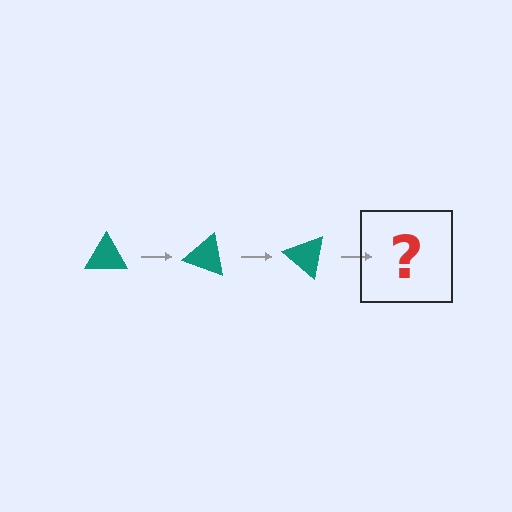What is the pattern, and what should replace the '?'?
The pattern is that the triangle rotates 20 degrees each step. The '?' should be a teal triangle rotated 60 degrees.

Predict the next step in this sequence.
The next step is a teal triangle rotated 60 degrees.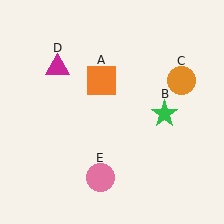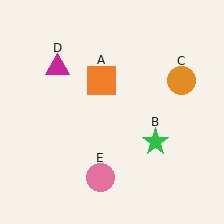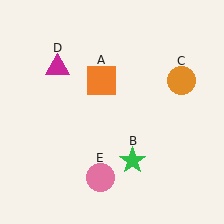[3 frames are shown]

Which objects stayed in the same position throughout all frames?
Orange square (object A) and orange circle (object C) and magenta triangle (object D) and pink circle (object E) remained stationary.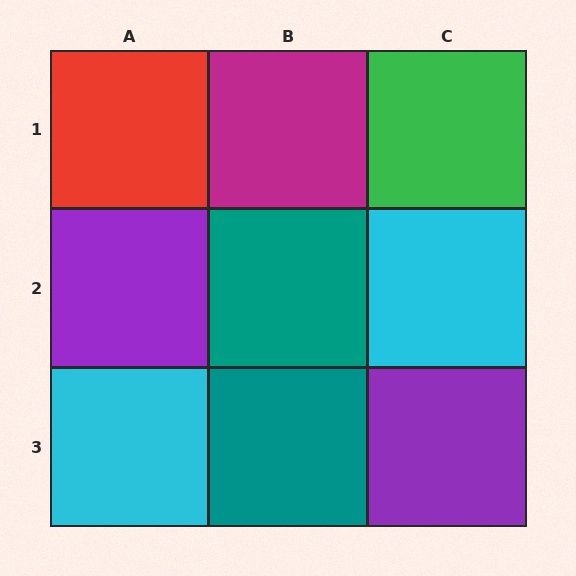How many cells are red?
1 cell is red.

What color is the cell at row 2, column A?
Purple.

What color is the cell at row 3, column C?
Purple.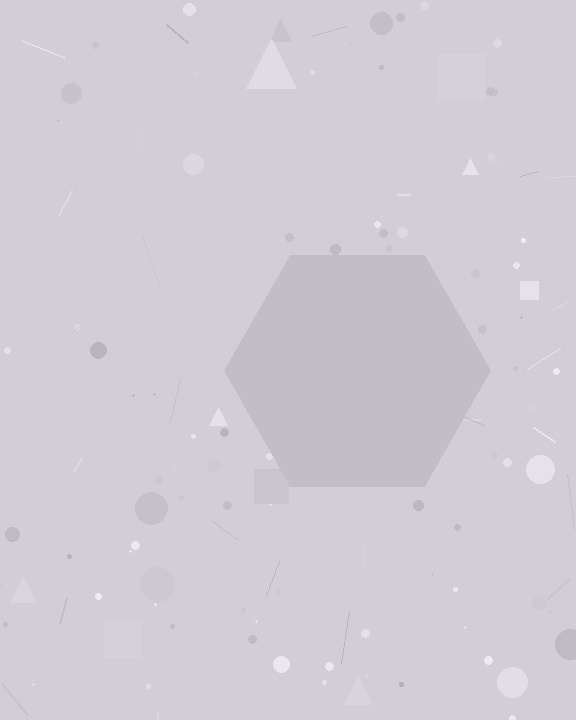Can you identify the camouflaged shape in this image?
The camouflaged shape is a hexagon.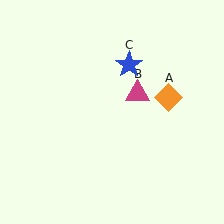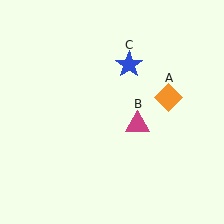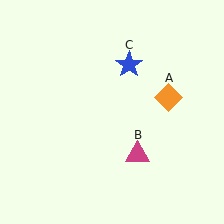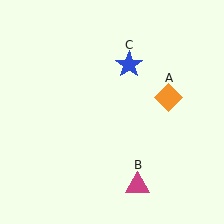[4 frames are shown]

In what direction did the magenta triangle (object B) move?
The magenta triangle (object B) moved down.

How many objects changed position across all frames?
1 object changed position: magenta triangle (object B).